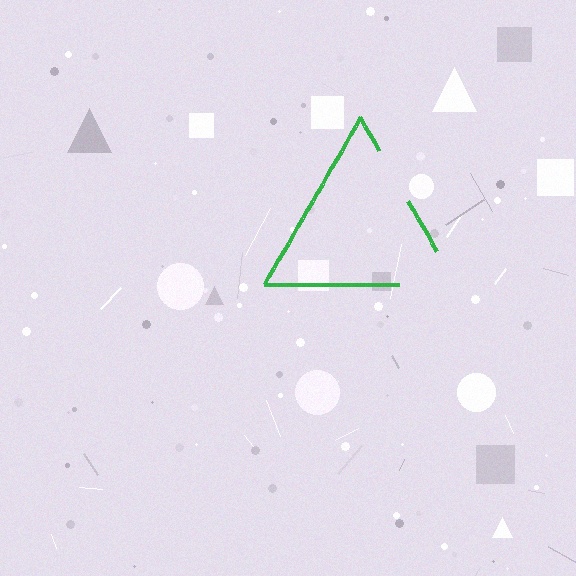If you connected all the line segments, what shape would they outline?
They would outline a triangle.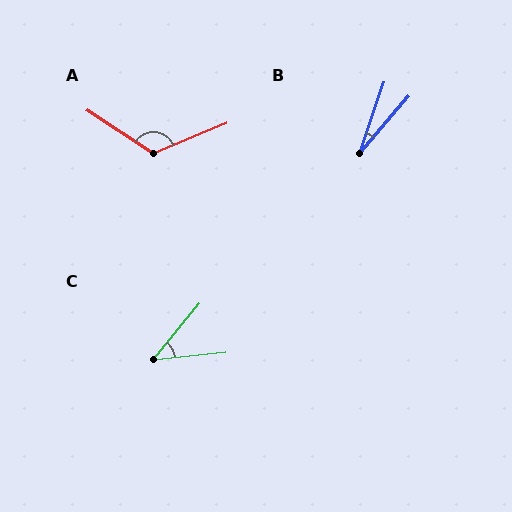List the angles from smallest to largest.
B (21°), C (45°), A (125°).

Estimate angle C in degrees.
Approximately 45 degrees.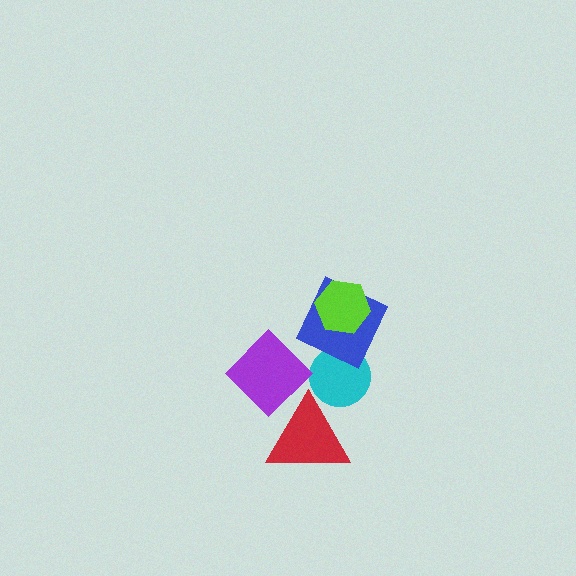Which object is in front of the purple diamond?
The red triangle is in front of the purple diamond.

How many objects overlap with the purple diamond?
1 object overlaps with the purple diamond.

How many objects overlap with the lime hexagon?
1 object overlaps with the lime hexagon.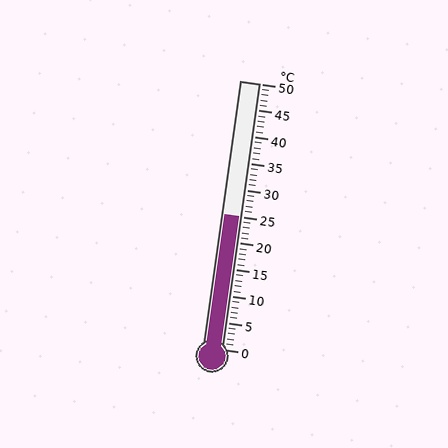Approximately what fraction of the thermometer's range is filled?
The thermometer is filled to approximately 50% of its range.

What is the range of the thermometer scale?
The thermometer scale ranges from 0°C to 50°C.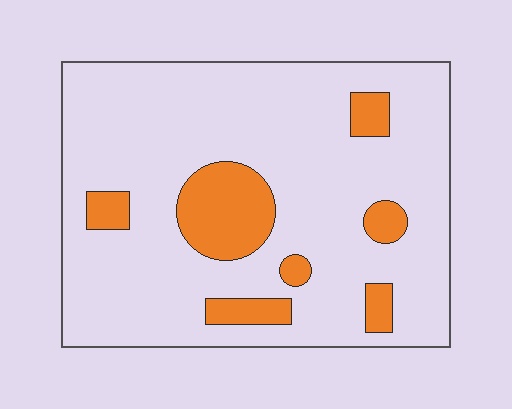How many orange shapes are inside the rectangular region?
7.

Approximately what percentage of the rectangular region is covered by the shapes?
Approximately 15%.